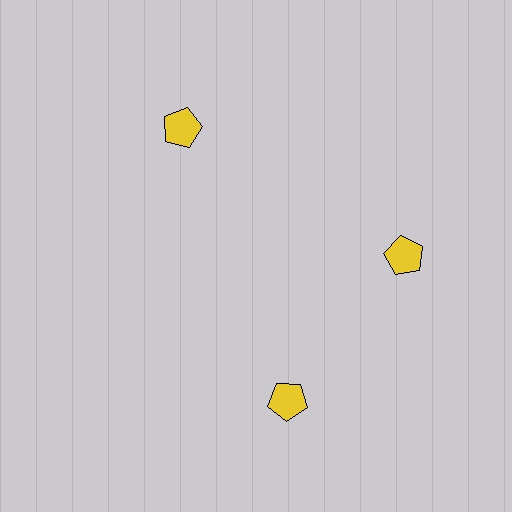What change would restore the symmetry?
The symmetry would be restored by rotating it back into even spacing with its neighbors so that all 3 pentagons sit at equal angles and equal distance from the center.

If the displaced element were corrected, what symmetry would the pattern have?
It would have 3-fold rotational symmetry — the pattern would map onto itself every 120 degrees.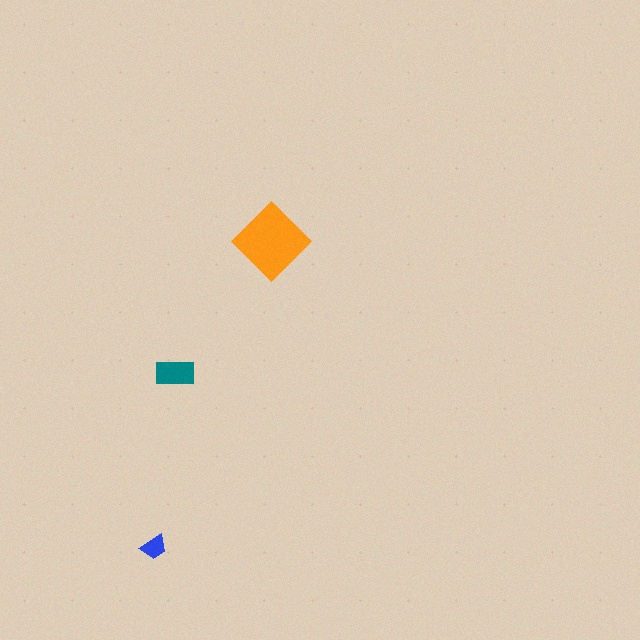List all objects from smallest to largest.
The blue trapezoid, the teal rectangle, the orange diamond.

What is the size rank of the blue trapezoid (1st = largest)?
3rd.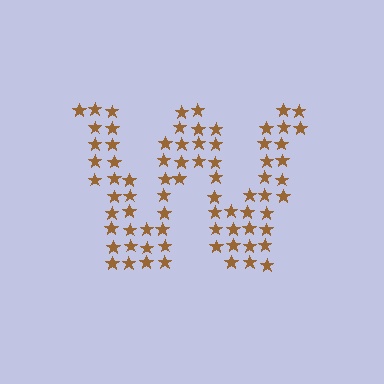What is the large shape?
The large shape is the letter W.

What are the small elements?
The small elements are stars.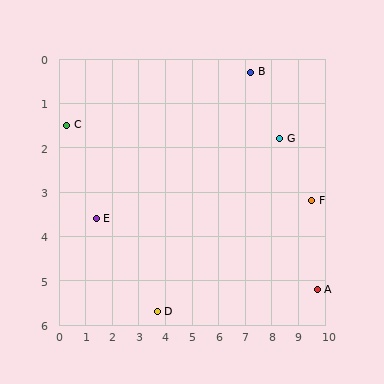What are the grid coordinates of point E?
Point E is at approximately (1.4, 3.6).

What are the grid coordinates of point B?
Point B is at approximately (7.2, 0.3).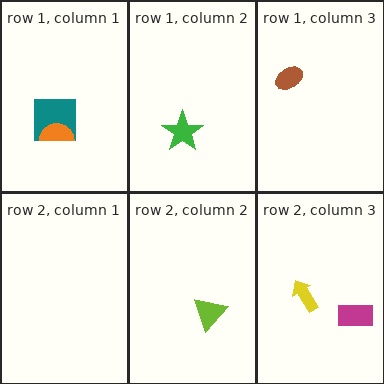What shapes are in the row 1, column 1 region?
The teal square, the orange semicircle.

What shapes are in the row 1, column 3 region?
The brown ellipse.